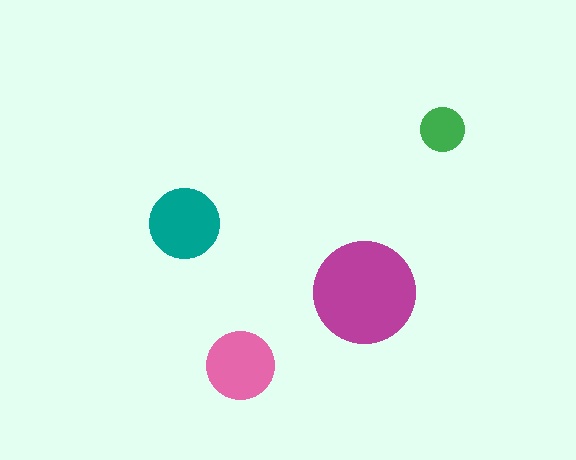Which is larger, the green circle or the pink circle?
The pink one.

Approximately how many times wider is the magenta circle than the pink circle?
About 1.5 times wider.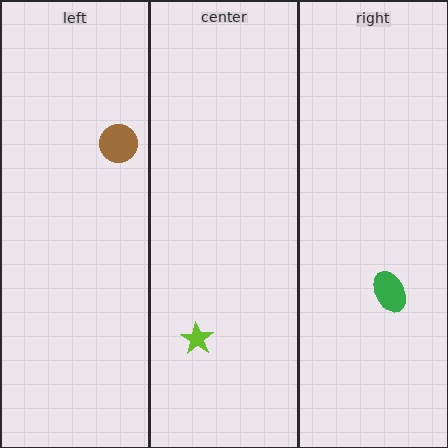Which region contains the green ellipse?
The right region.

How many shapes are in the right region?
1.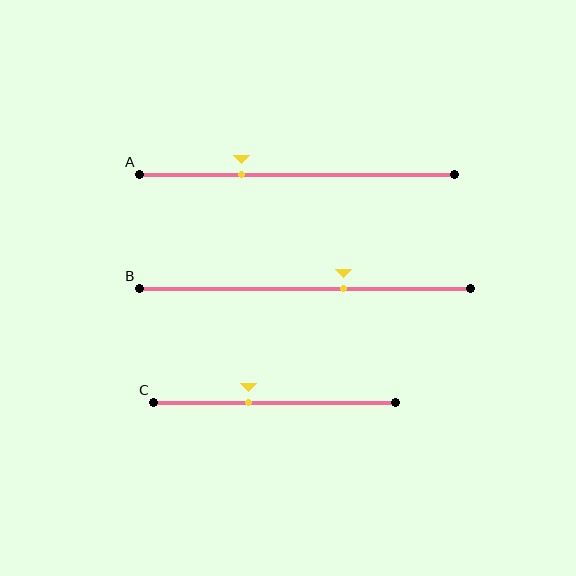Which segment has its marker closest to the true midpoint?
Segment C has its marker closest to the true midpoint.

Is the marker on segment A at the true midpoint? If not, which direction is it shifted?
No, the marker on segment A is shifted to the left by about 18% of the segment length.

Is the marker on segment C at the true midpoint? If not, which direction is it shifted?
No, the marker on segment C is shifted to the left by about 11% of the segment length.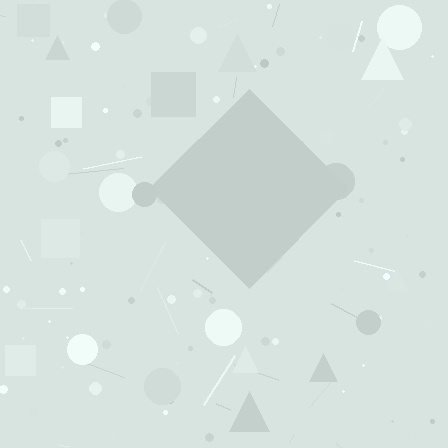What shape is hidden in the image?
A diamond is hidden in the image.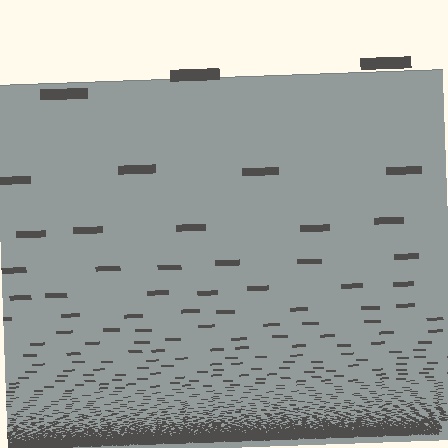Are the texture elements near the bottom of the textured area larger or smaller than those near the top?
Smaller. The gradient is inverted — elements near the bottom are smaller and denser.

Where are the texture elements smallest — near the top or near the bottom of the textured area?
Near the bottom.